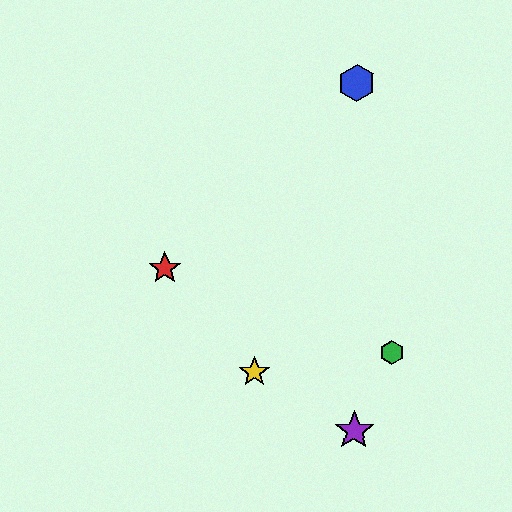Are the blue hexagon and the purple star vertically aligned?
Yes, both are at x≈357.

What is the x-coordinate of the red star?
The red star is at x≈165.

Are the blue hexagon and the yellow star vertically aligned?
No, the blue hexagon is at x≈357 and the yellow star is at x≈254.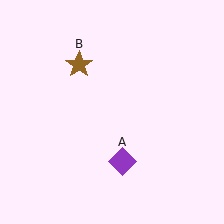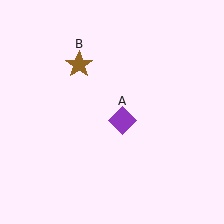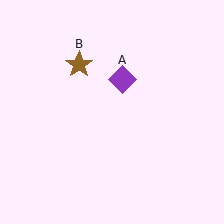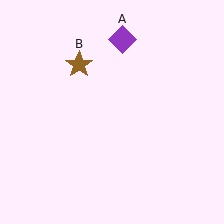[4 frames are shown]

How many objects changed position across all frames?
1 object changed position: purple diamond (object A).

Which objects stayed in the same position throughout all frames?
Brown star (object B) remained stationary.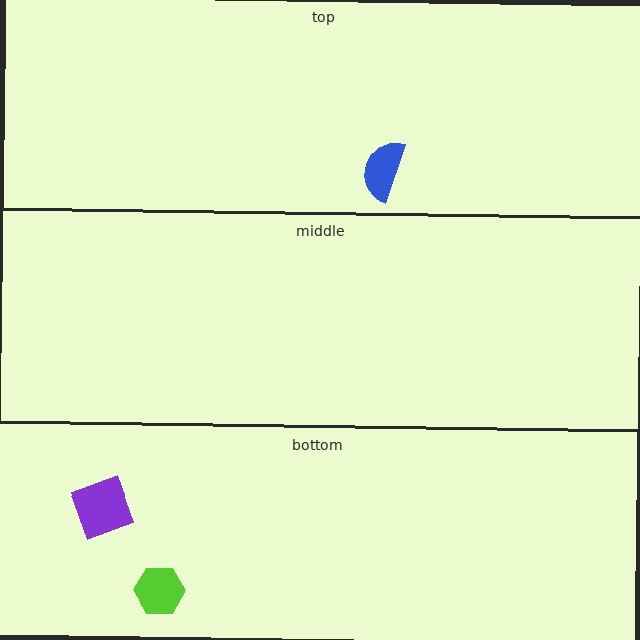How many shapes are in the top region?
1.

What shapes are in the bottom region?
The lime hexagon, the purple square.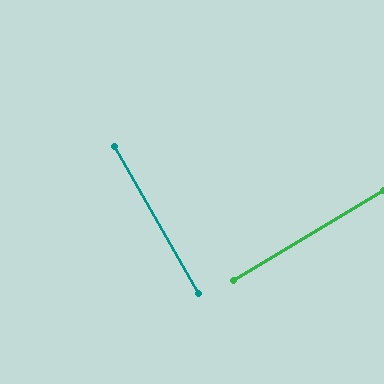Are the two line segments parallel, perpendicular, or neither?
Perpendicular — they meet at approximately 89°.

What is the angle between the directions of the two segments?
Approximately 89 degrees.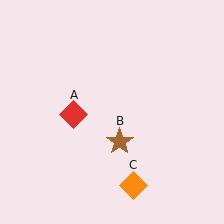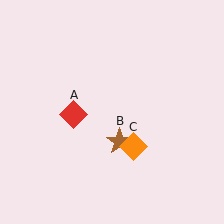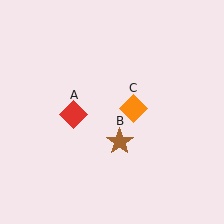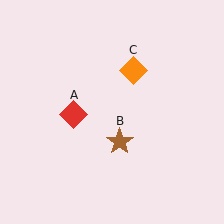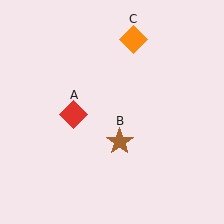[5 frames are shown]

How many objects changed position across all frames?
1 object changed position: orange diamond (object C).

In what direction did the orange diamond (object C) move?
The orange diamond (object C) moved up.